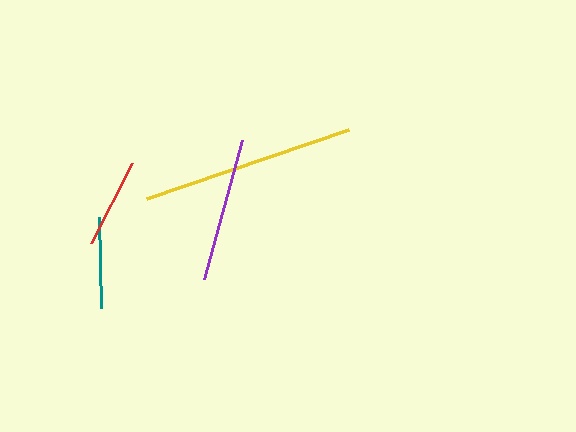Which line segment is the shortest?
The red line is the shortest at approximately 90 pixels.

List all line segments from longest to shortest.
From longest to shortest: yellow, purple, teal, red.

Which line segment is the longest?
The yellow line is the longest at approximately 214 pixels.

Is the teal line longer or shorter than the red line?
The teal line is longer than the red line.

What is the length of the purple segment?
The purple segment is approximately 145 pixels long.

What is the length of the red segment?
The red segment is approximately 90 pixels long.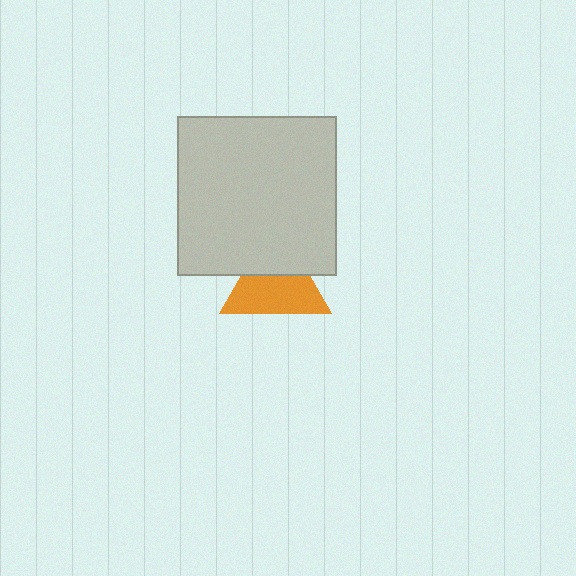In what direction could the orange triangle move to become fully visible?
The orange triangle could move down. That would shift it out from behind the light gray square entirely.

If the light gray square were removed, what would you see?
You would see the complete orange triangle.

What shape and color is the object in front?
The object in front is a light gray square.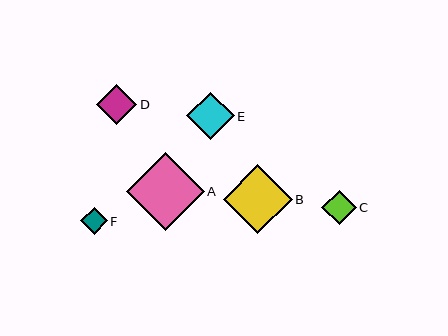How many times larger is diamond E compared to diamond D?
Diamond E is approximately 1.2 times the size of diamond D.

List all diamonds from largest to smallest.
From largest to smallest: A, B, E, D, C, F.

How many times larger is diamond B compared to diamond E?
Diamond B is approximately 1.4 times the size of diamond E.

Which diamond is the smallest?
Diamond F is the smallest with a size of approximately 26 pixels.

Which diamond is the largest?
Diamond A is the largest with a size of approximately 78 pixels.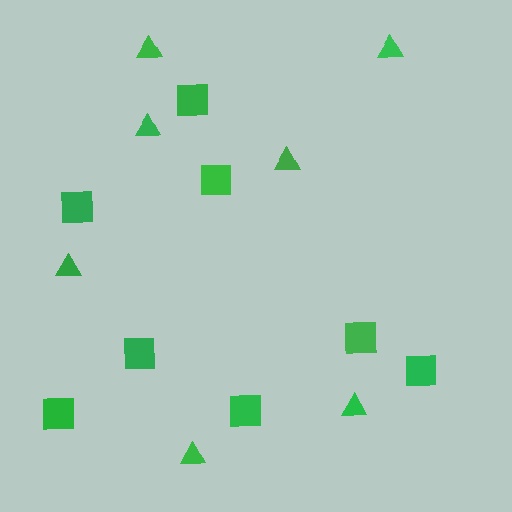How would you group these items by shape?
There are 2 groups: one group of triangles (7) and one group of squares (8).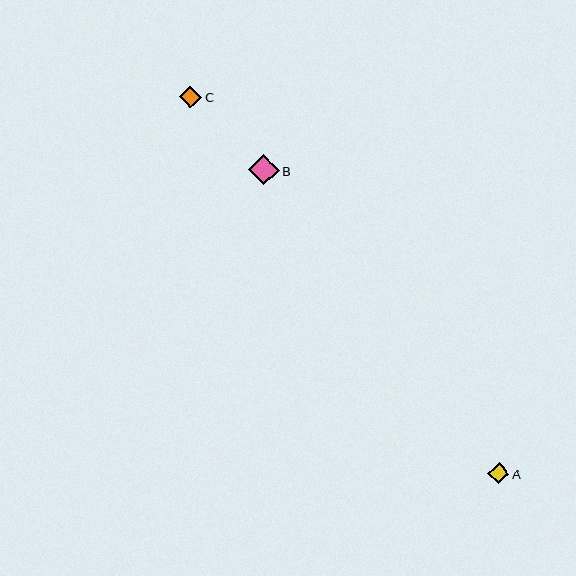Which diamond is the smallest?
Diamond A is the smallest with a size of approximately 21 pixels.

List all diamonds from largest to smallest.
From largest to smallest: B, C, A.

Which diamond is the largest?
Diamond B is the largest with a size of approximately 31 pixels.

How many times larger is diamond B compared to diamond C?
Diamond B is approximately 1.4 times the size of diamond C.